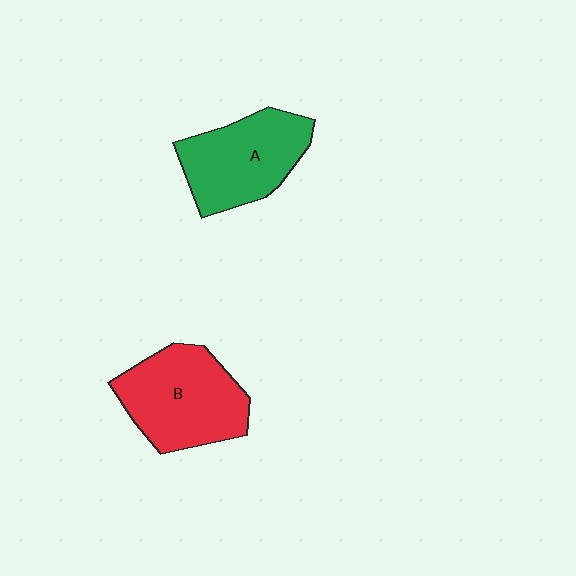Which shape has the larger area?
Shape B (red).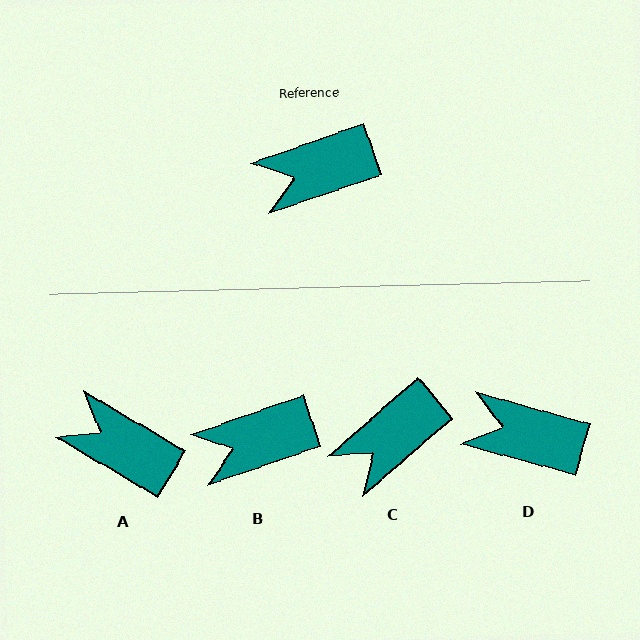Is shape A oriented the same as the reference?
No, it is off by about 50 degrees.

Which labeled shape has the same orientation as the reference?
B.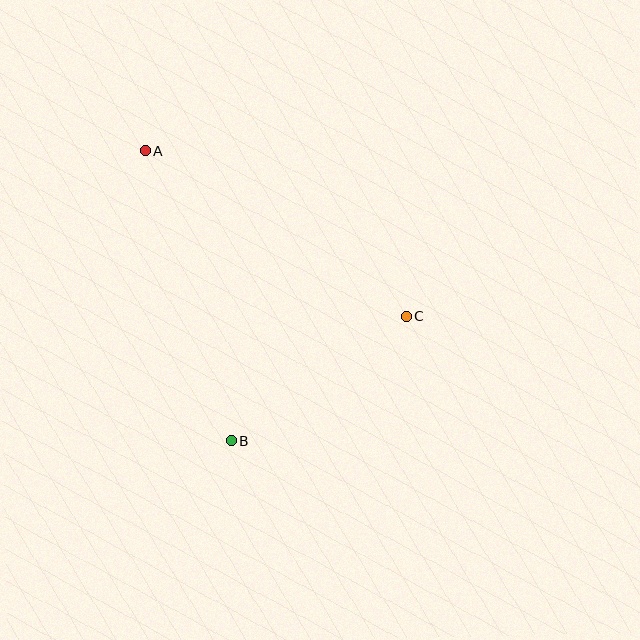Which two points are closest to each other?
Points B and C are closest to each other.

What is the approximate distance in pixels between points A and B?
The distance between A and B is approximately 302 pixels.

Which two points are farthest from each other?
Points A and C are farthest from each other.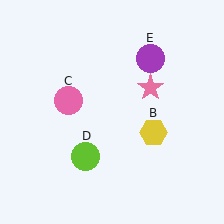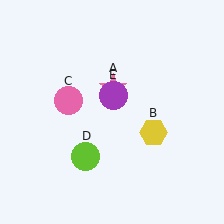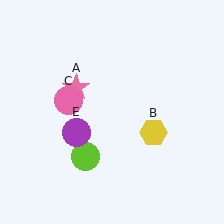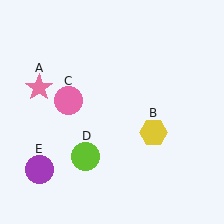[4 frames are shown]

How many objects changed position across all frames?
2 objects changed position: pink star (object A), purple circle (object E).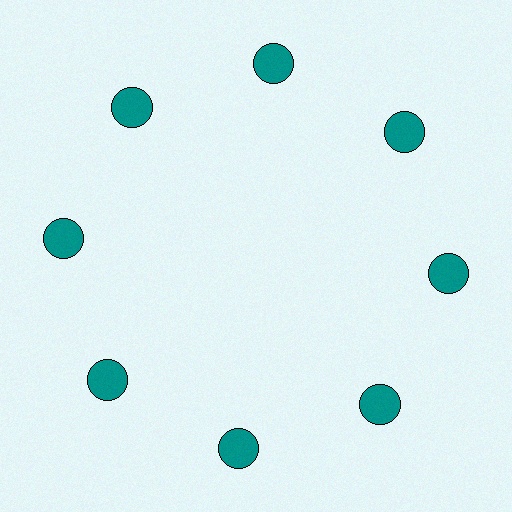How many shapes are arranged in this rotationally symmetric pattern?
There are 8 shapes, arranged in 8 groups of 1.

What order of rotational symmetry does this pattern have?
This pattern has 8-fold rotational symmetry.